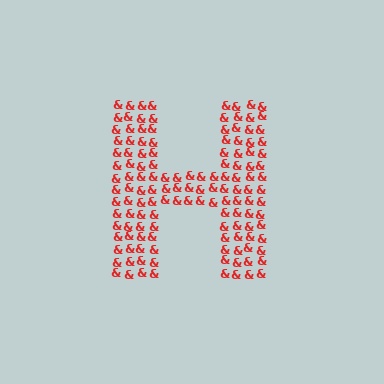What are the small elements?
The small elements are ampersands.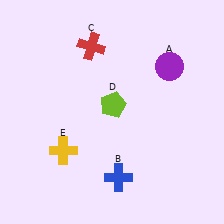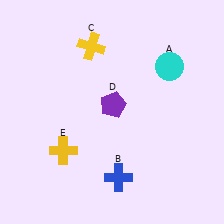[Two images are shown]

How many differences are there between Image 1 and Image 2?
There are 3 differences between the two images.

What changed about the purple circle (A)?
In Image 1, A is purple. In Image 2, it changed to cyan.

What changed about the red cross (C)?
In Image 1, C is red. In Image 2, it changed to yellow.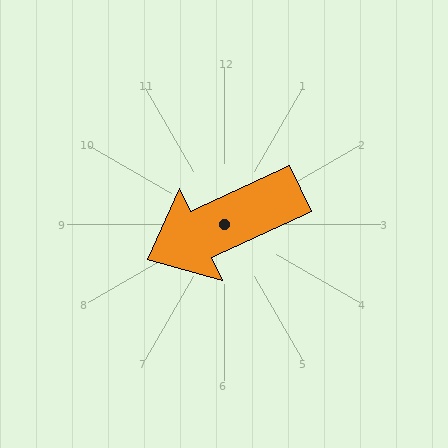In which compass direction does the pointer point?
Southwest.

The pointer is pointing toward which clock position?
Roughly 8 o'clock.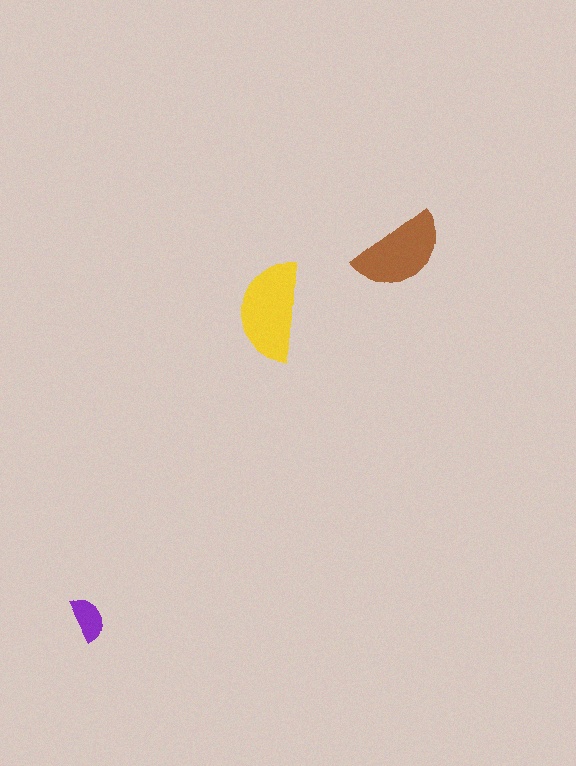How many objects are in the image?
There are 3 objects in the image.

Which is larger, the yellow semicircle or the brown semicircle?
The yellow one.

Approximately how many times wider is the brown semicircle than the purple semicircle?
About 2 times wider.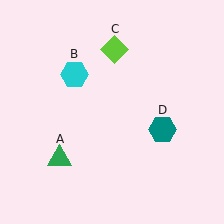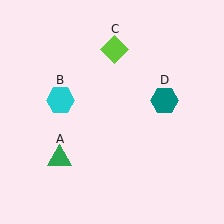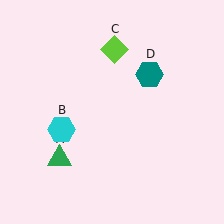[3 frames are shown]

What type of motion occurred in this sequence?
The cyan hexagon (object B), teal hexagon (object D) rotated counterclockwise around the center of the scene.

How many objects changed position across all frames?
2 objects changed position: cyan hexagon (object B), teal hexagon (object D).